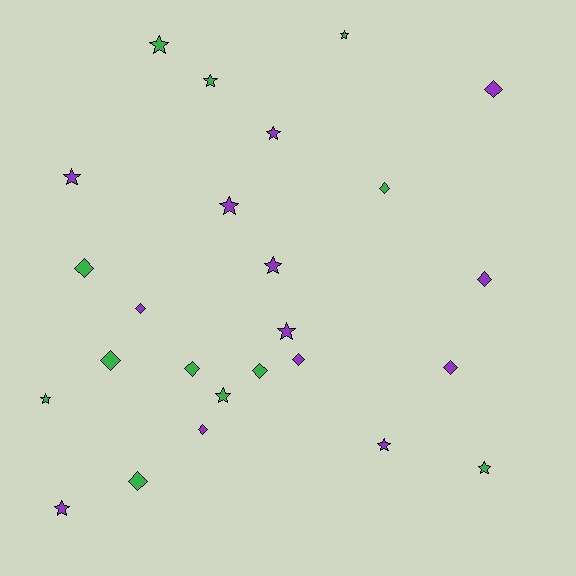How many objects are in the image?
There are 25 objects.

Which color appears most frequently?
Purple, with 13 objects.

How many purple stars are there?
There are 7 purple stars.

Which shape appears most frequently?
Star, with 13 objects.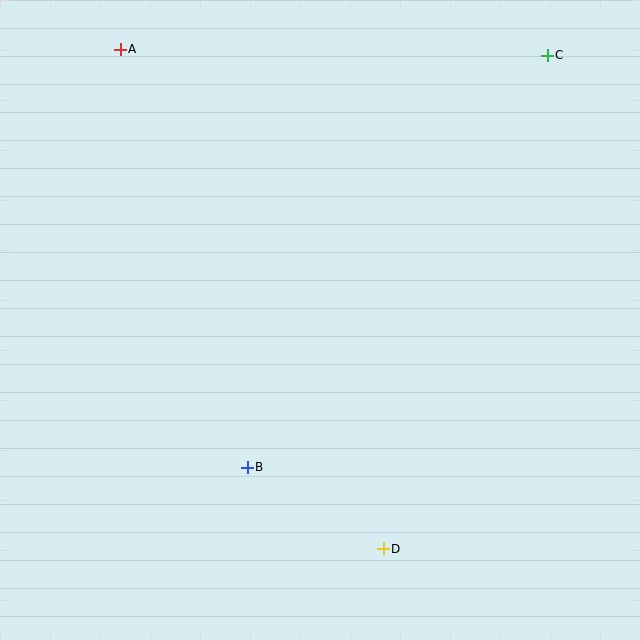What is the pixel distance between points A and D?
The distance between A and D is 565 pixels.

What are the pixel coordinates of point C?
Point C is at (547, 55).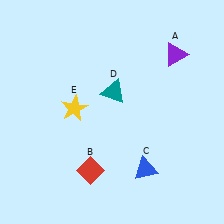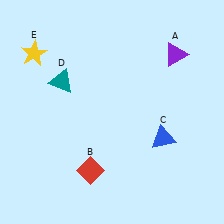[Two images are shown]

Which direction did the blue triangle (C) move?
The blue triangle (C) moved up.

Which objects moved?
The objects that moved are: the blue triangle (C), the teal triangle (D), the yellow star (E).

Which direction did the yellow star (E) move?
The yellow star (E) moved up.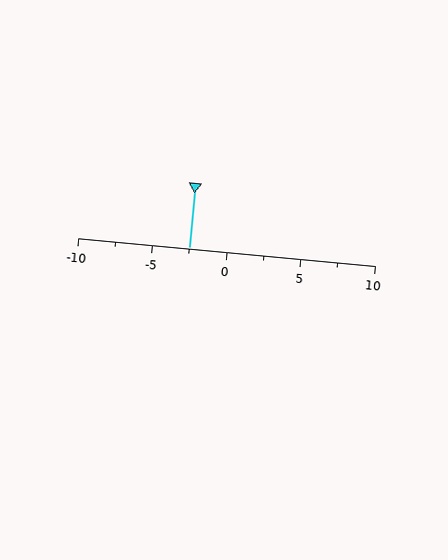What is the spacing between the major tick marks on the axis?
The major ticks are spaced 5 apart.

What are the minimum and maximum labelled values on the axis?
The axis runs from -10 to 10.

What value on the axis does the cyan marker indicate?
The marker indicates approximately -2.5.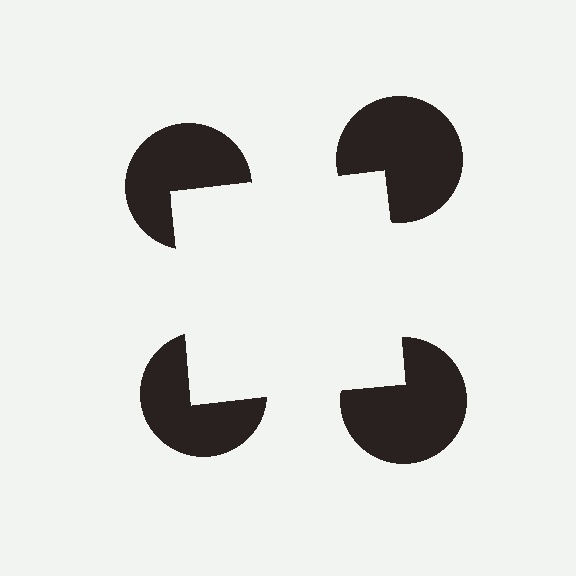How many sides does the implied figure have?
4 sides.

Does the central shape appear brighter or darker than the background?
It typically appears slightly brighter than the background, even though no actual brightness change is drawn.